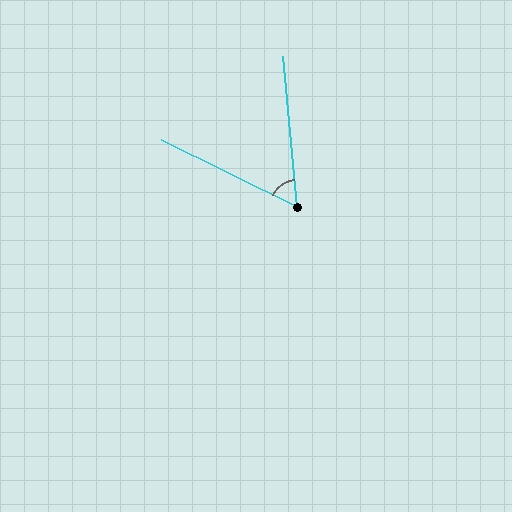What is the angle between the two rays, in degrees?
Approximately 59 degrees.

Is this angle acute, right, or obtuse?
It is acute.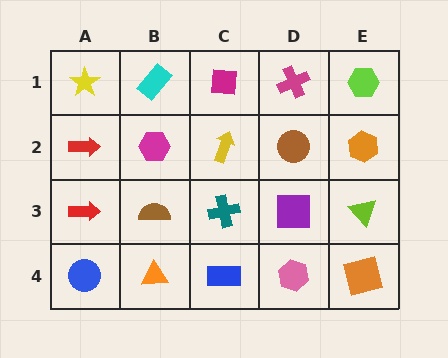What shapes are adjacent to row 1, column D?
A brown circle (row 2, column D), a magenta square (row 1, column C), a lime hexagon (row 1, column E).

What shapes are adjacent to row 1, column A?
A red arrow (row 2, column A), a cyan rectangle (row 1, column B).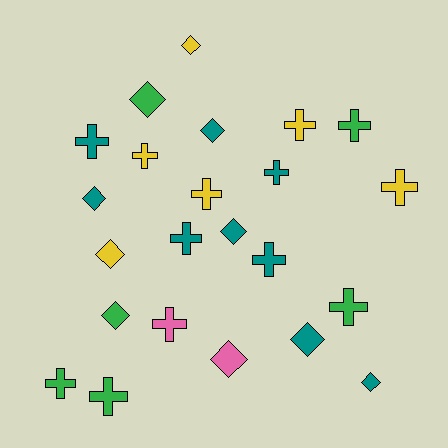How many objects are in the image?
There are 23 objects.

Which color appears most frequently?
Teal, with 9 objects.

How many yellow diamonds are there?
There are 2 yellow diamonds.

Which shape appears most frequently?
Cross, with 13 objects.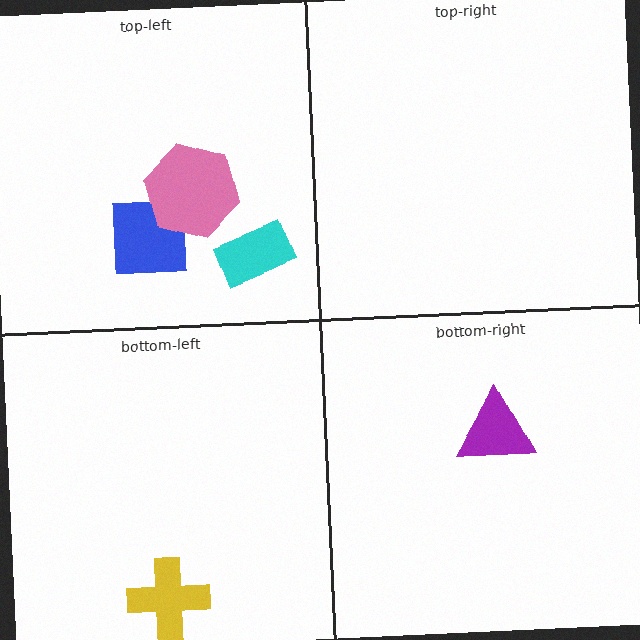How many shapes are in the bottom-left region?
1.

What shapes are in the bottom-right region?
The purple triangle.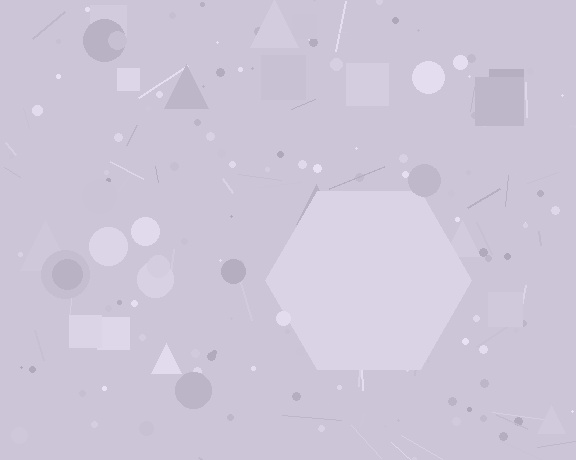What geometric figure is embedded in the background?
A hexagon is embedded in the background.